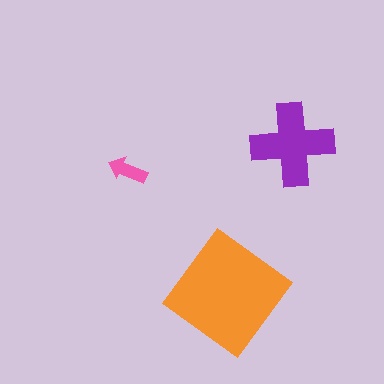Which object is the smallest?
The pink arrow.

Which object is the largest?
The orange diamond.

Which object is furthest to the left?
The pink arrow is leftmost.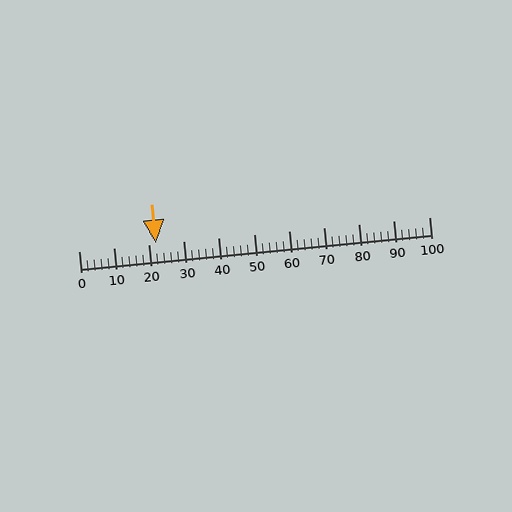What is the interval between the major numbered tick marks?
The major tick marks are spaced 10 units apart.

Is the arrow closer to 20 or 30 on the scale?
The arrow is closer to 20.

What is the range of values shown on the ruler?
The ruler shows values from 0 to 100.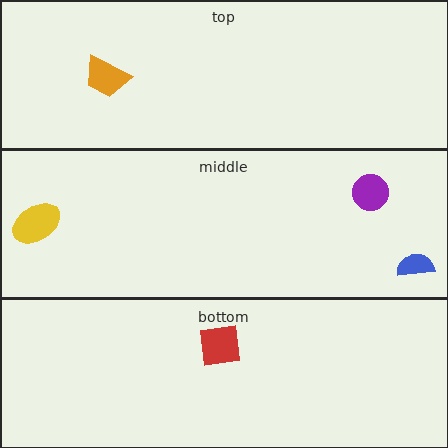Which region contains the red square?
The bottom region.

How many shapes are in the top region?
1.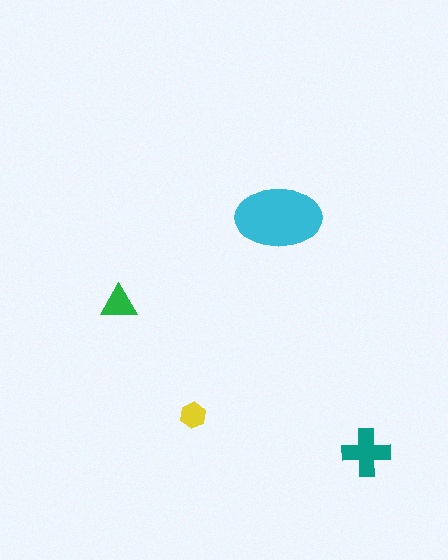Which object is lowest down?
The teal cross is bottommost.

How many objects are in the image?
There are 4 objects in the image.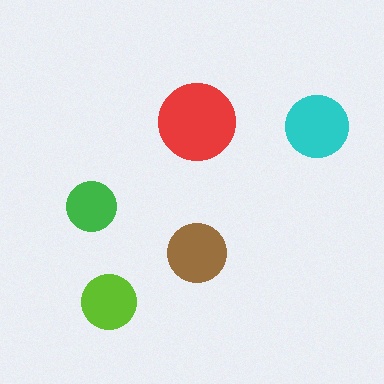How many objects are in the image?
There are 5 objects in the image.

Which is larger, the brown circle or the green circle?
The brown one.